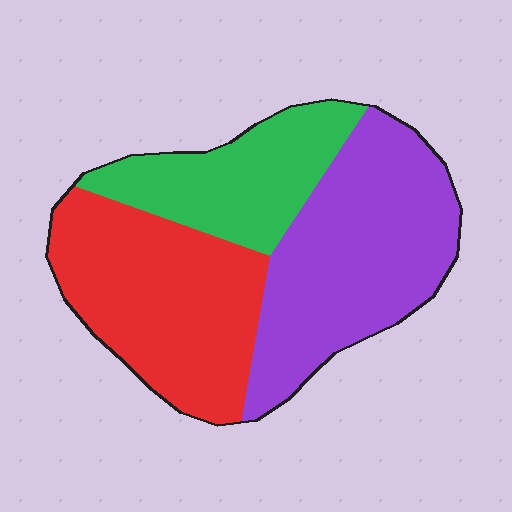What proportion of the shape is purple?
Purple takes up between a third and a half of the shape.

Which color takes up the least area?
Green, at roughly 25%.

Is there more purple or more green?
Purple.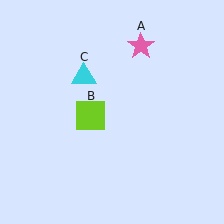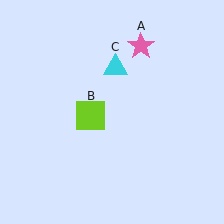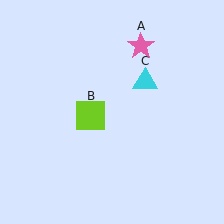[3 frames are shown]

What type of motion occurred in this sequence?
The cyan triangle (object C) rotated clockwise around the center of the scene.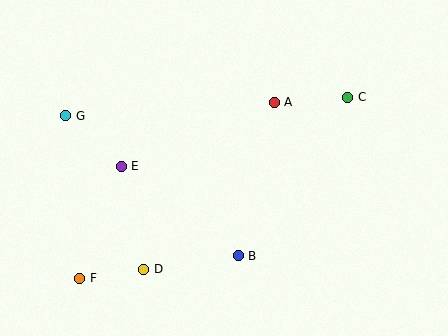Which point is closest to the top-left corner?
Point G is closest to the top-left corner.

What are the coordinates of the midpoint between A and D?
The midpoint between A and D is at (209, 186).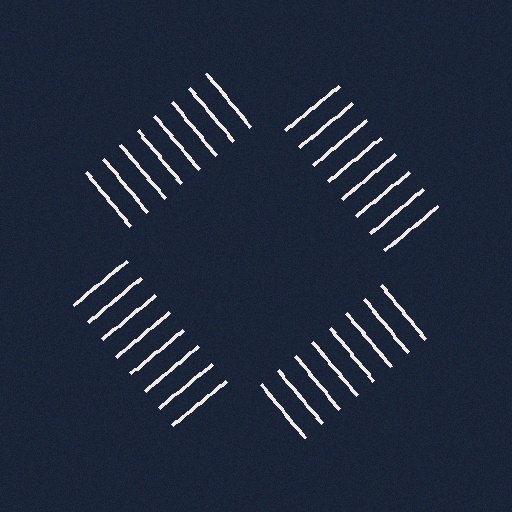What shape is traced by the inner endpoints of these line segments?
An illusory square — the line segments terminate on its edges but no continuous stroke is drawn.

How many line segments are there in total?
32 — 8 along each of the 4 edges.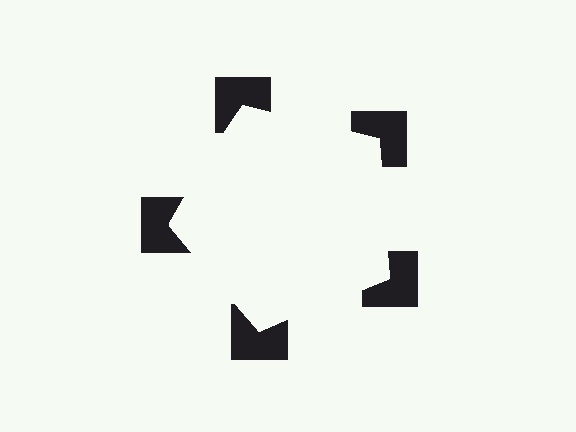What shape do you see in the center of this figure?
An illusory pentagon — its edges are inferred from the aligned wedge cuts in the notched squares, not physically drawn.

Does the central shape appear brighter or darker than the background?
It typically appears slightly brighter than the background, even though no actual brightness change is drawn.